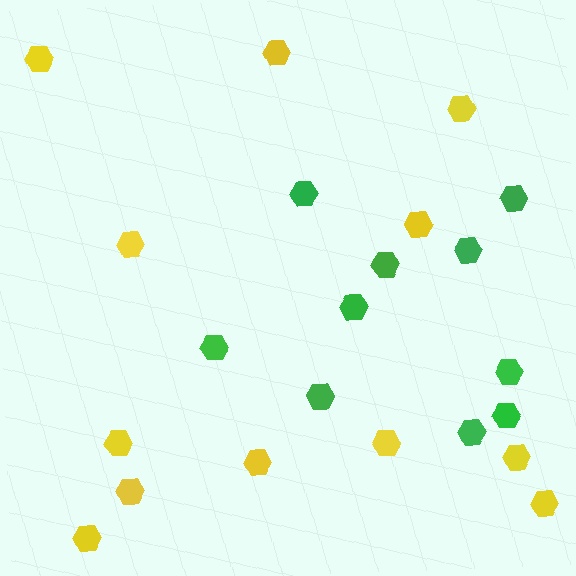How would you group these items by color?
There are 2 groups: one group of green hexagons (10) and one group of yellow hexagons (12).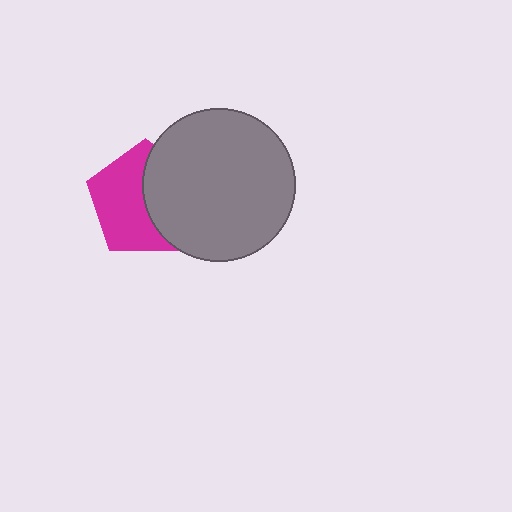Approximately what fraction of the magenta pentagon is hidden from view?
Roughly 44% of the magenta pentagon is hidden behind the gray circle.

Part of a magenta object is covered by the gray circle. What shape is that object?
It is a pentagon.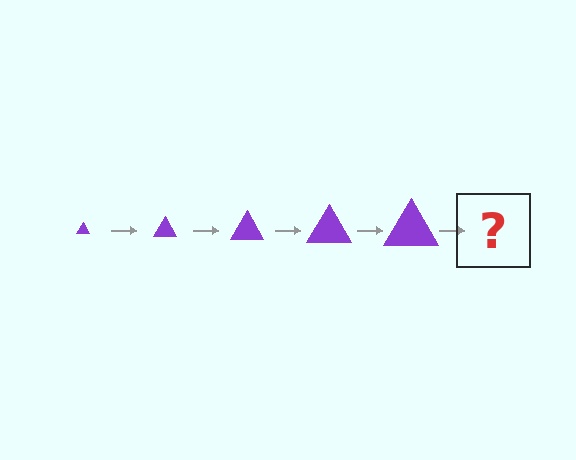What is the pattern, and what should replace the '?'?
The pattern is that the triangle gets progressively larger each step. The '?' should be a purple triangle, larger than the previous one.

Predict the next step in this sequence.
The next step is a purple triangle, larger than the previous one.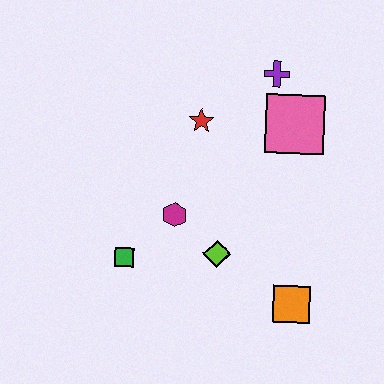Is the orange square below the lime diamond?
Yes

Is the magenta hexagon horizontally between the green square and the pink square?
Yes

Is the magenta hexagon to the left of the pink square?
Yes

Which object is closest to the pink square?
The purple cross is closest to the pink square.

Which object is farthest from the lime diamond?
The purple cross is farthest from the lime diamond.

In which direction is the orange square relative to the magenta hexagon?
The orange square is to the right of the magenta hexagon.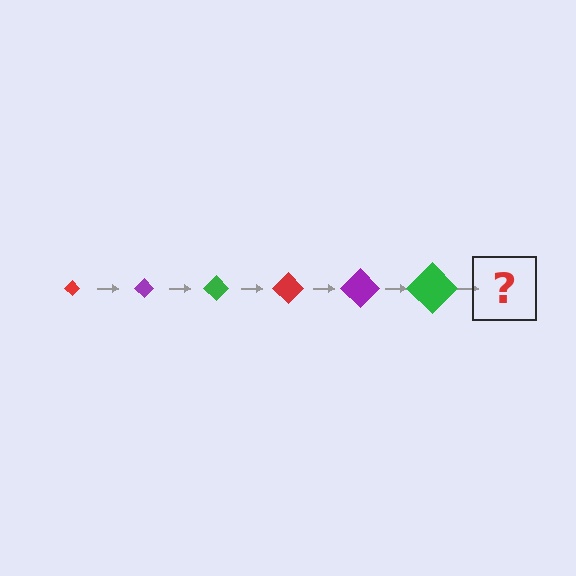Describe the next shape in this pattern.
It should be a red diamond, larger than the previous one.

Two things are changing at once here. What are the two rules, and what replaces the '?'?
The two rules are that the diamond grows larger each step and the color cycles through red, purple, and green. The '?' should be a red diamond, larger than the previous one.